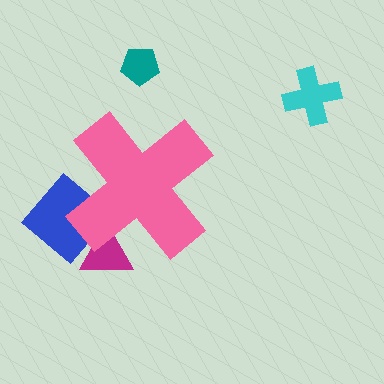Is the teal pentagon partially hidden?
No, the teal pentagon is fully visible.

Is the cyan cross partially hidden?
No, the cyan cross is fully visible.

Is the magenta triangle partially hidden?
Yes, the magenta triangle is partially hidden behind the pink cross.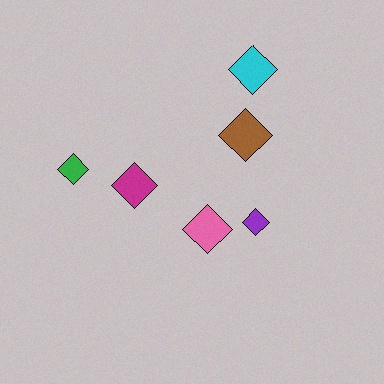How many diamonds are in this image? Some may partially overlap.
There are 6 diamonds.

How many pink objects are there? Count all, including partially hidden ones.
There is 1 pink object.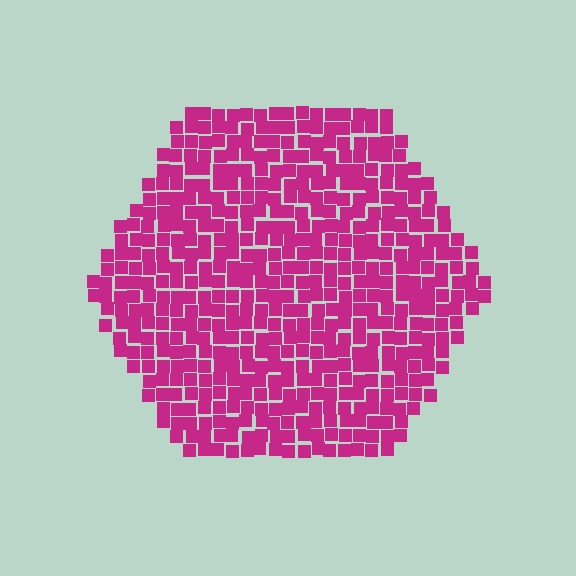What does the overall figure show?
The overall figure shows a hexagon.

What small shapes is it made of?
It is made of small squares.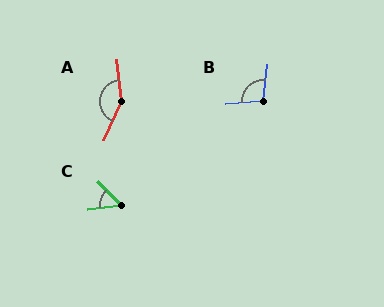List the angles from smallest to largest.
C (53°), B (100°), A (150°).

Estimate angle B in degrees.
Approximately 100 degrees.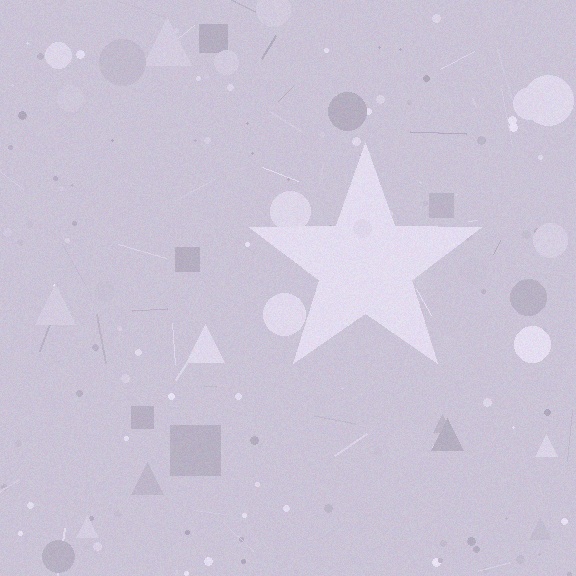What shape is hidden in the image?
A star is hidden in the image.